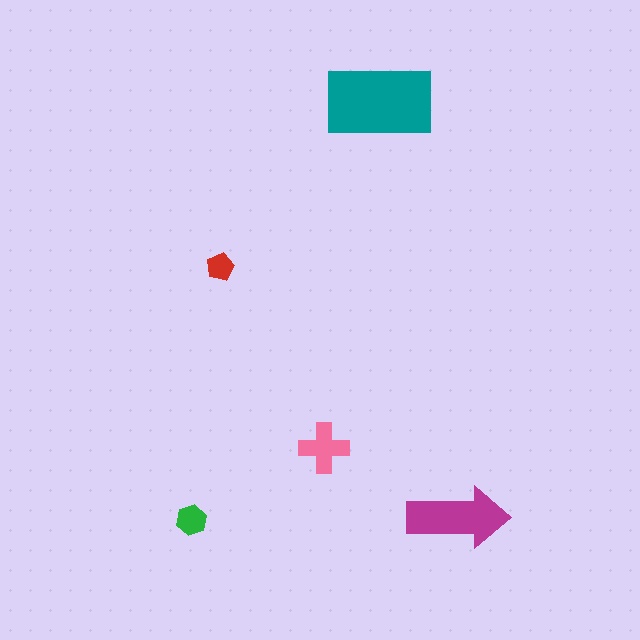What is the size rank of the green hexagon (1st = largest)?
4th.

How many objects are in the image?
There are 5 objects in the image.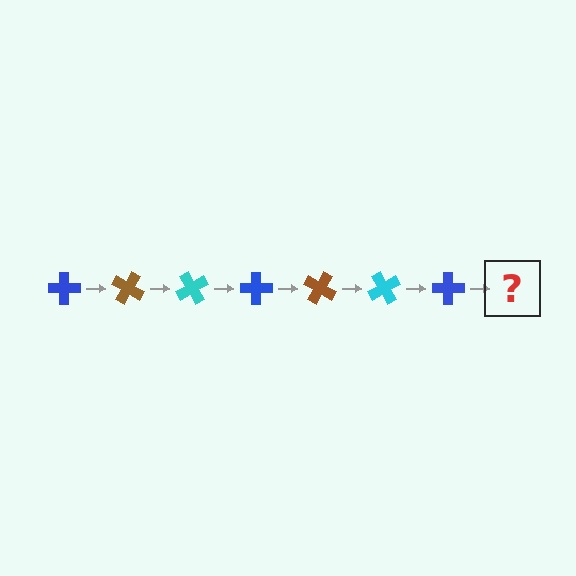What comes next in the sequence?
The next element should be a brown cross, rotated 210 degrees from the start.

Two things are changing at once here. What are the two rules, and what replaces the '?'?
The two rules are that it rotates 30 degrees each step and the color cycles through blue, brown, and cyan. The '?' should be a brown cross, rotated 210 degrees from the start.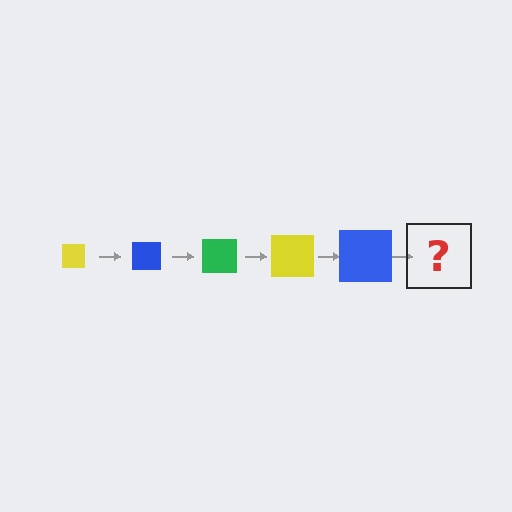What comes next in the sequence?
The next element should be a green square, larger than the previous one.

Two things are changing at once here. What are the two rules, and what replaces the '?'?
The two rules are that the square grows larger each step and the color cycles through yellow, blue, and green. The '?' should be a green square, larger than the previous one.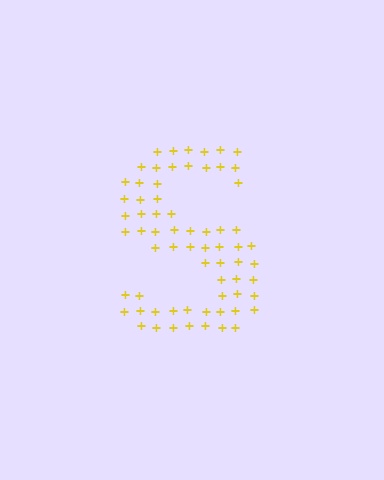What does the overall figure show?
The overall figure shows the letter S.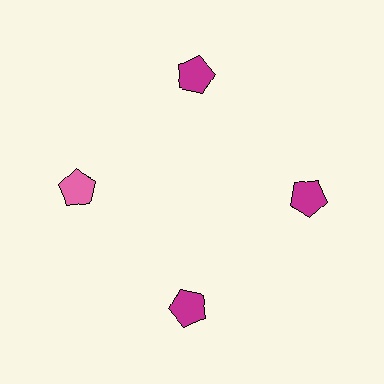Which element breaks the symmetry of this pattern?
The pink pentagon at roughly the 9 o'clock position breaks the symmetry. All other shapes are magenta pentagons.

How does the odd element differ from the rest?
It has a different color: pink instead of magenta.